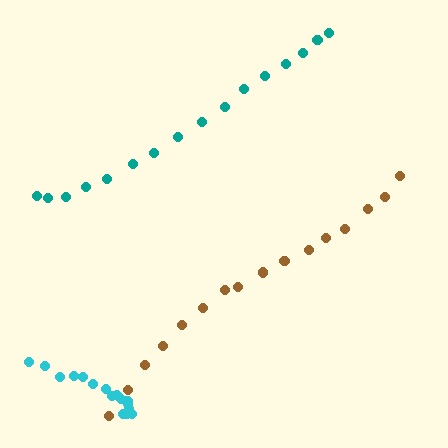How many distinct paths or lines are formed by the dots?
There are 3 distinct paths.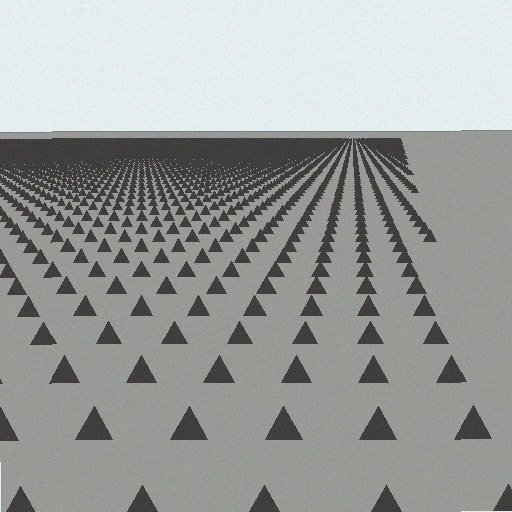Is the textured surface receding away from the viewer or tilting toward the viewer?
The surface is receding away from the viewer. Texture elements get smaller and denser toward the top.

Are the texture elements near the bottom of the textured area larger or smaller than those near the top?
Larger. Near the bottom, elements are closer to the viewer and appear at a bigger on-screen size.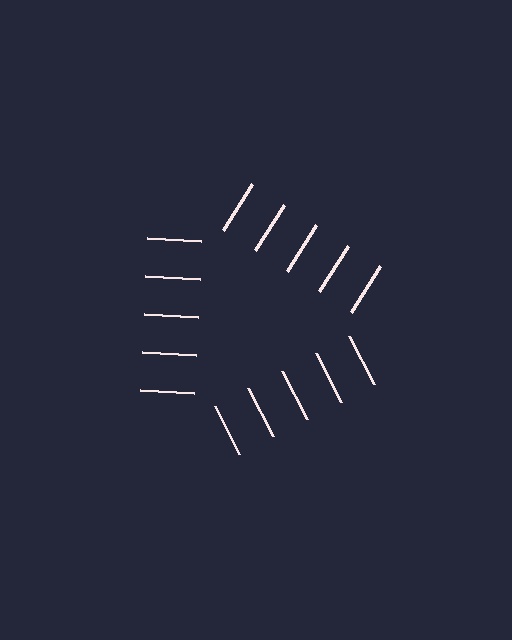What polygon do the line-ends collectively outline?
An illusory triangle — the line segments terminate on its edges but no continuous stroke is drawn.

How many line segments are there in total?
15 — 5 along each of the 3 edges.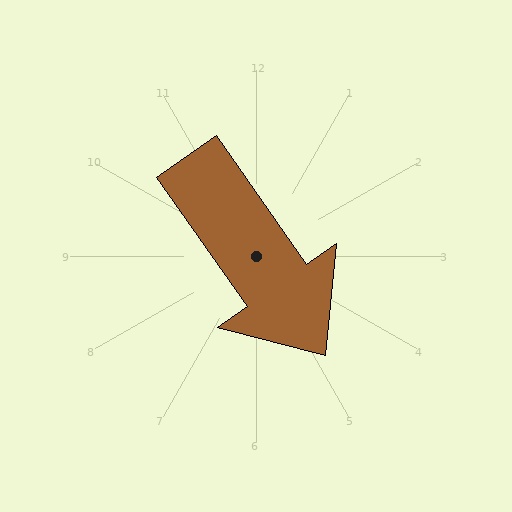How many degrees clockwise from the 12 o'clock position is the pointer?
Approximately 145 degrees.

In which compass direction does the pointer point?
Southeast.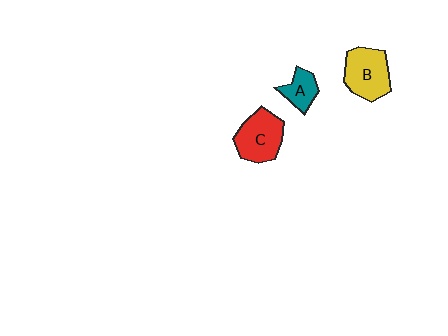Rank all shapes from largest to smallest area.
From largest to smallest: B (yellow), C (red), A (teal).